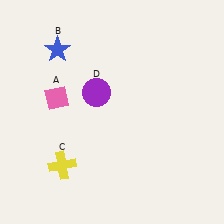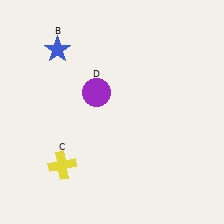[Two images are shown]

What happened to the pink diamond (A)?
The pink diamond (A) was removed in Image 2. It was in the top-left area of Image 1.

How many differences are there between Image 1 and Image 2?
There is 1 difference between the two images.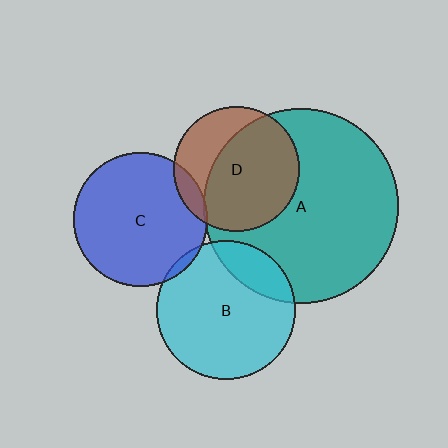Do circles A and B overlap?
Yes.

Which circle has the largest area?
Circle A (teal).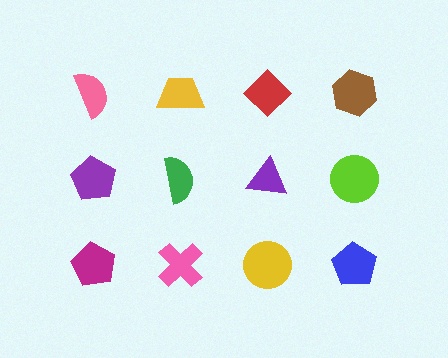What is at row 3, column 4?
A blue pentagon.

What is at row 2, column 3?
A purple triangle.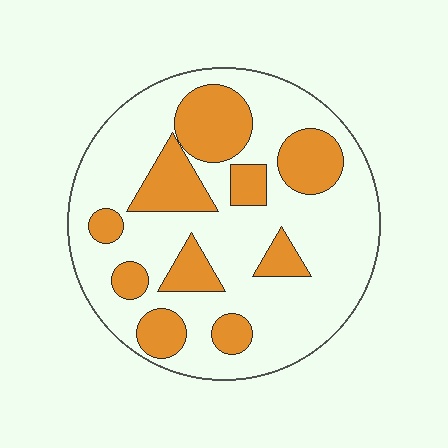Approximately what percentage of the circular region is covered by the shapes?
Approximately 30%.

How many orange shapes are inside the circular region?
10.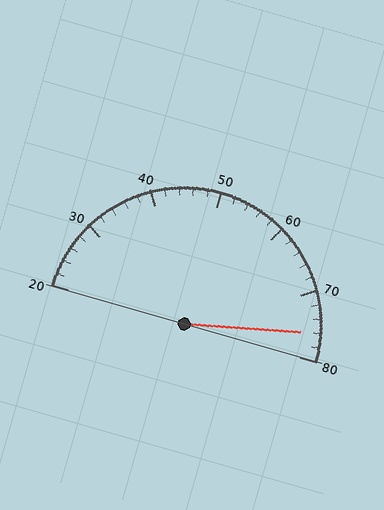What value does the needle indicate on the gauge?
The needle indicates approximately 76.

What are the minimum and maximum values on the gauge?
The gauge ranges from 20 to 80.